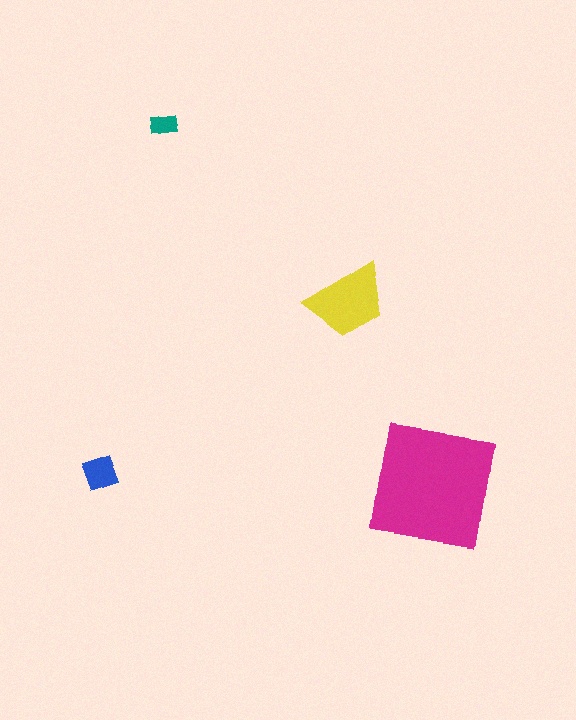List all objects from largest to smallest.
The magenta square, the yellow trapezoid, the blue diamond, the teal rectangle.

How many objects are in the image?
There are 4 objects in the image.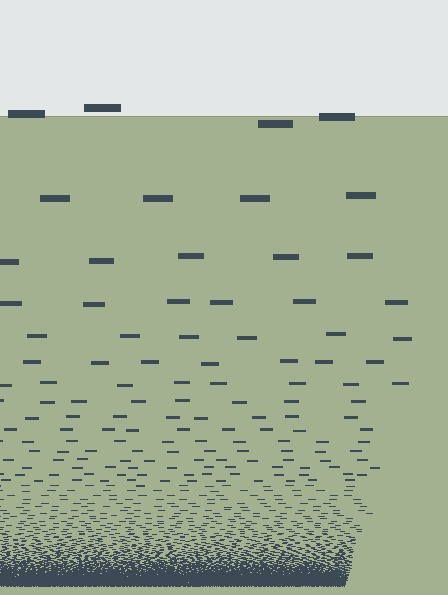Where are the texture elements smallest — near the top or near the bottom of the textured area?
Near the bottom.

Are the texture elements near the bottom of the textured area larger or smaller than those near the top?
Smaller. The gradient is inverted — elements near the bottom are smaller and denser.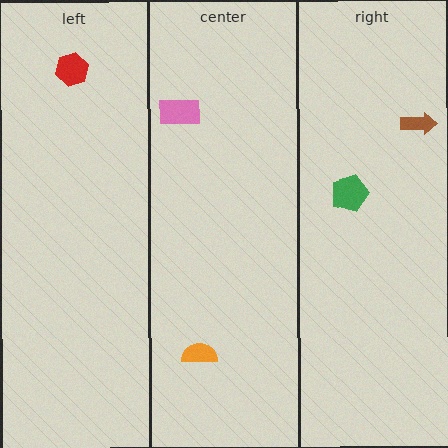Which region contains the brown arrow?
The right region.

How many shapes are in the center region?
2.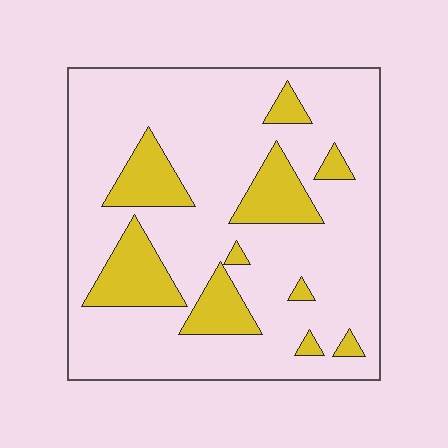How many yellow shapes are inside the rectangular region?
10.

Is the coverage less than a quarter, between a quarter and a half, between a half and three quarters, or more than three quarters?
Less than a quarter.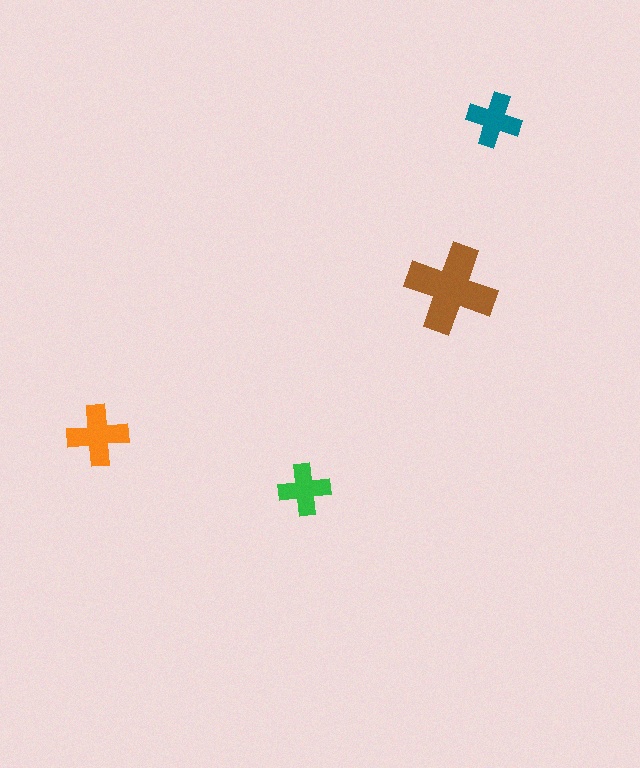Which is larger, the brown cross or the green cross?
The brown one.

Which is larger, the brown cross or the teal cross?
The brown one.